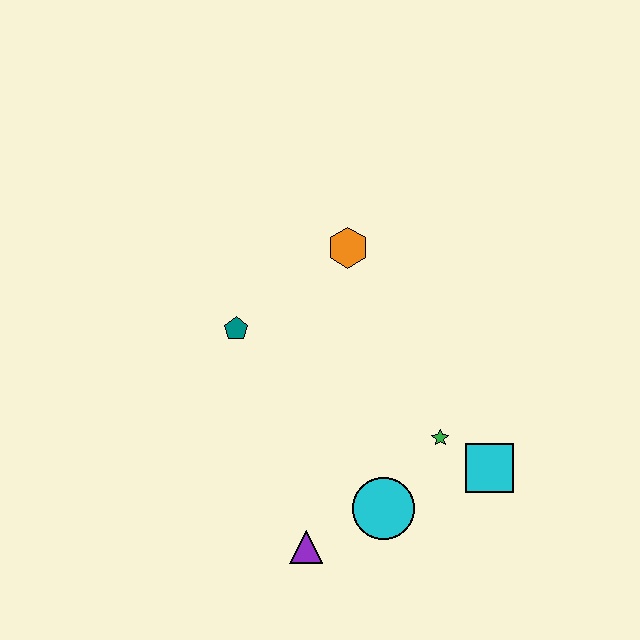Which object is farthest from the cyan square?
The teal pentagon is farthest from the cyan square.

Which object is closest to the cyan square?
The green star is closest to the cyan square.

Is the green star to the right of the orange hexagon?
Yes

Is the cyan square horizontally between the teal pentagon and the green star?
No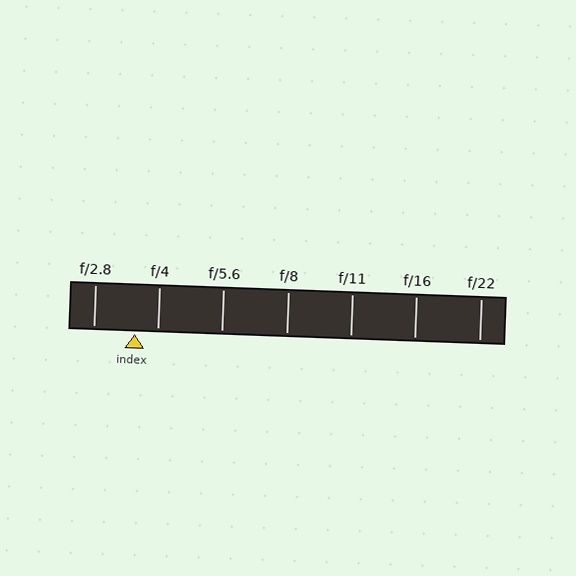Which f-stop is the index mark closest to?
The index mark is closest to f/4.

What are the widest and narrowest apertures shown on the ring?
The widest aperture shown is f/2.8 and the narrowest is f/22.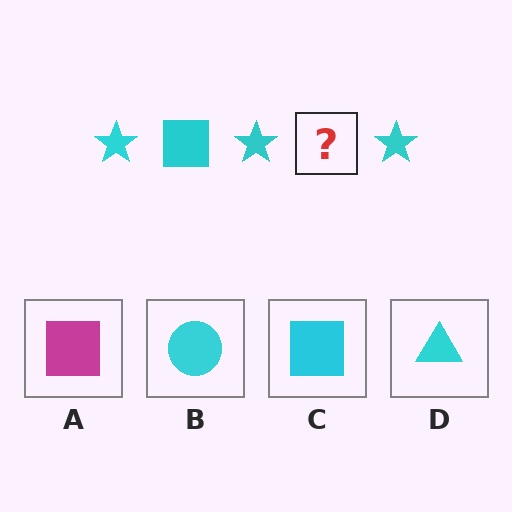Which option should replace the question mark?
Option C.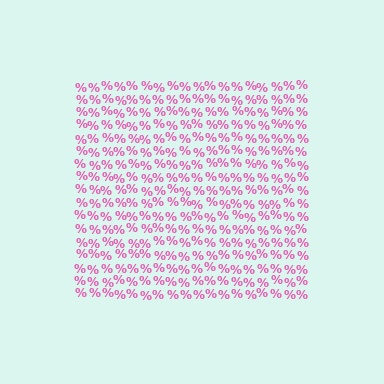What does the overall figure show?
The overall figure shows a square.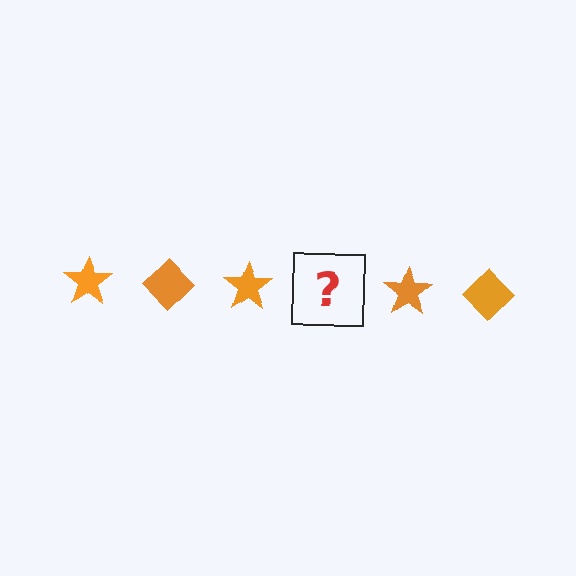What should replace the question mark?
The question mark should be replaced with an orange diamond.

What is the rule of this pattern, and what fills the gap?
The rule is that the pattern cycles through star, diamond shapes in orange. The gap should be filled with an orange diamond.